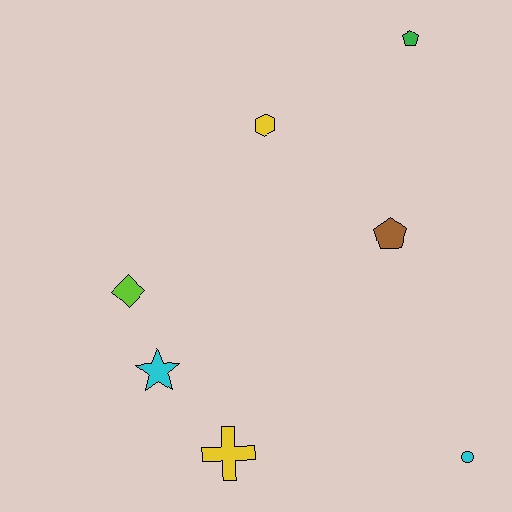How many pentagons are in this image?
There are 2 pentagons.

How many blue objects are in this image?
There are no blue objects.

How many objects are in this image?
There are 7 objects.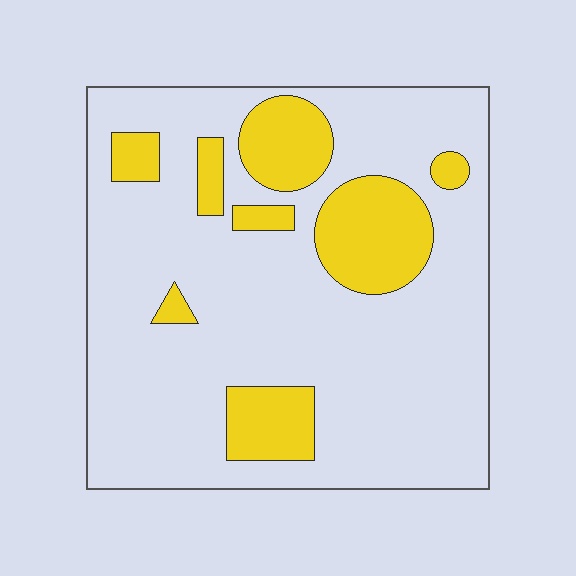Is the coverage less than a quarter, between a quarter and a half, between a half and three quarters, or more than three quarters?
Less than a quarter.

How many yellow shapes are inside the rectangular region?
8.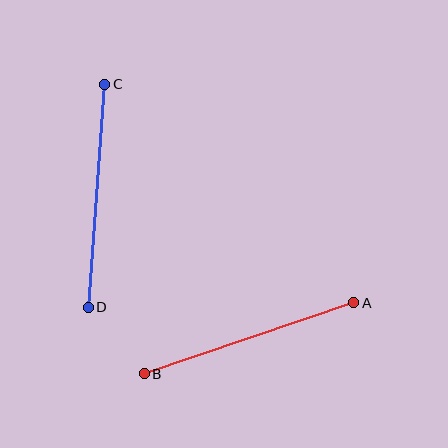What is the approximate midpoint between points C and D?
The midpoint is at approximately (96, 196) pixels.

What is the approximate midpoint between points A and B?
The midpoint is at approximately (249, 338) pixels.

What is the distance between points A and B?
The distance is approximately 221 pixels.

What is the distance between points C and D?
The distance is approximately 224 pixels.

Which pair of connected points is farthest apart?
Points C and D are farthest apart.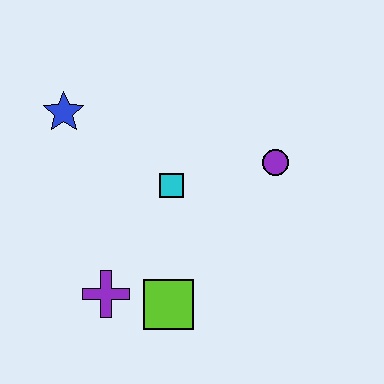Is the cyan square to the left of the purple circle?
Yes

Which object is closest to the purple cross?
The lime square is closest to the purple cross.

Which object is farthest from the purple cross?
The purple circle is farthest from the purple cross.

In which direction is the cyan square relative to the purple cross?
The cyan square is above the purple cross.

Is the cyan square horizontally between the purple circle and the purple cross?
Yes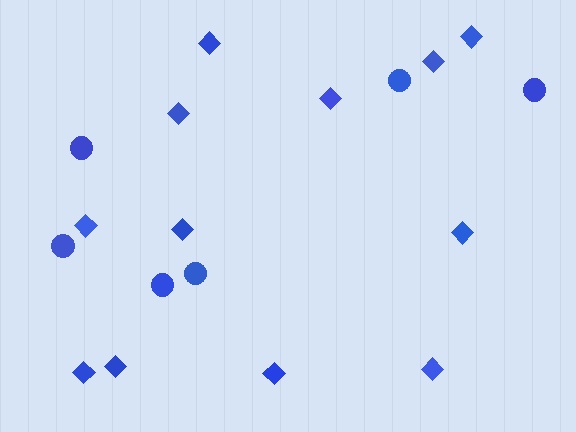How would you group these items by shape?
There are 2 groups: one group of diamonds (12) and one group of circles (6).